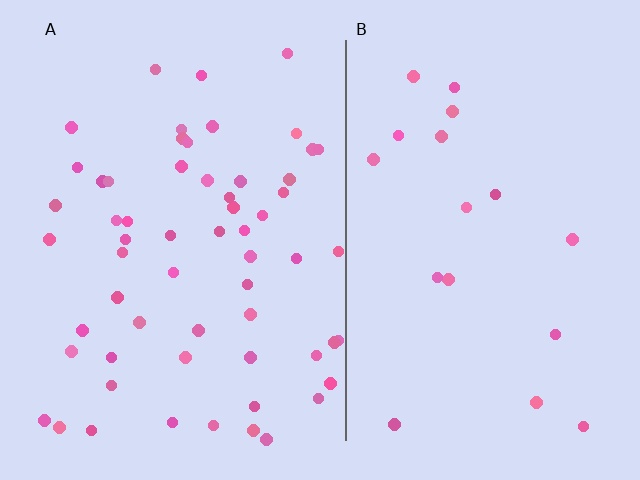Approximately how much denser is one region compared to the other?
Approximately 3.3× — region A over region B.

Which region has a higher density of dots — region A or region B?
A (the left).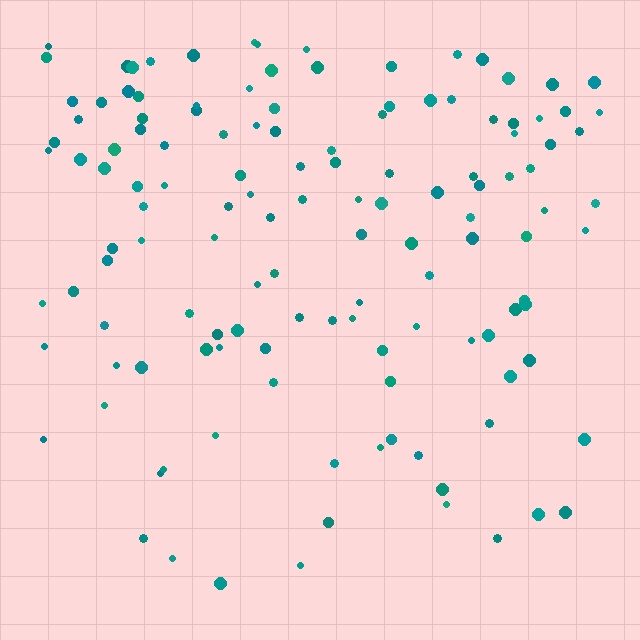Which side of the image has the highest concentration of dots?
The top.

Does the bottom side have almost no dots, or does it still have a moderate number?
Still a moderate number, just noticeably fewer than the top.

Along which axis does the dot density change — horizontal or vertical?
Vertical.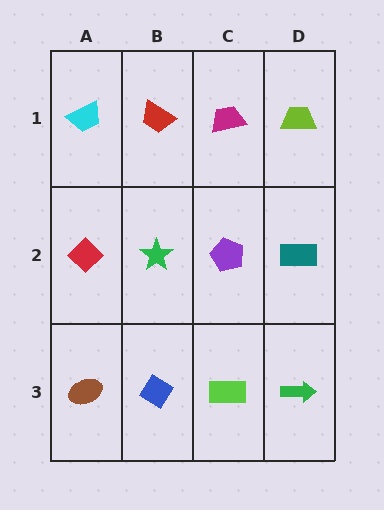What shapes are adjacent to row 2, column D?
A lime trapezoid (row 1, column D), a green arrow (row 3, column D), a purple pentagon (row 2, column C).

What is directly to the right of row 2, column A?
A green star.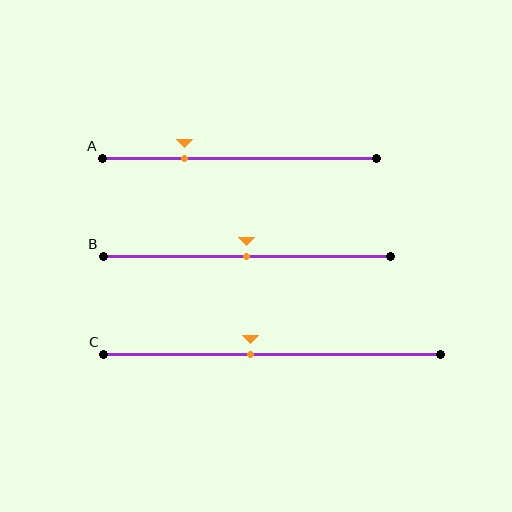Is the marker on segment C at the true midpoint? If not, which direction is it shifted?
No, the marker on segment C is shifted to the left by about 6% of the segment length.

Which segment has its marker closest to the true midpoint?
Segment B has its marker closest to the true midpoint.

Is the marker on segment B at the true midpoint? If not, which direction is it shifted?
Yes, the marker on segment B is at the true midpoint.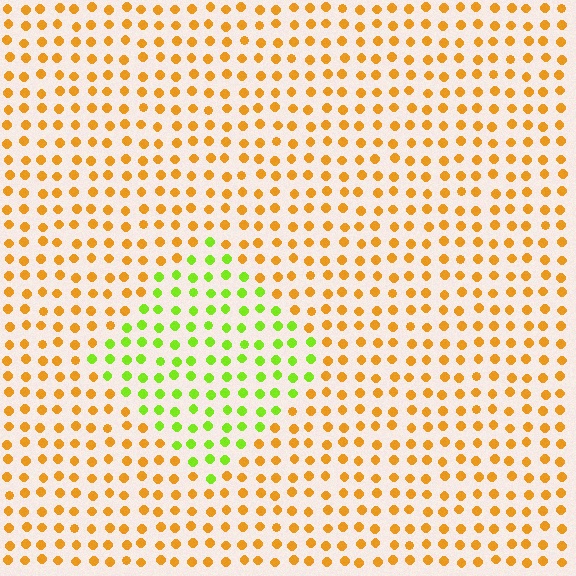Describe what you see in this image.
The image is filled with small orange elements in a uniform arrangement. A diamond-shaped region is visible where the elements are tinted to a slightly different hue, forming a subtle color boundary.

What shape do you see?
I see a diamond.